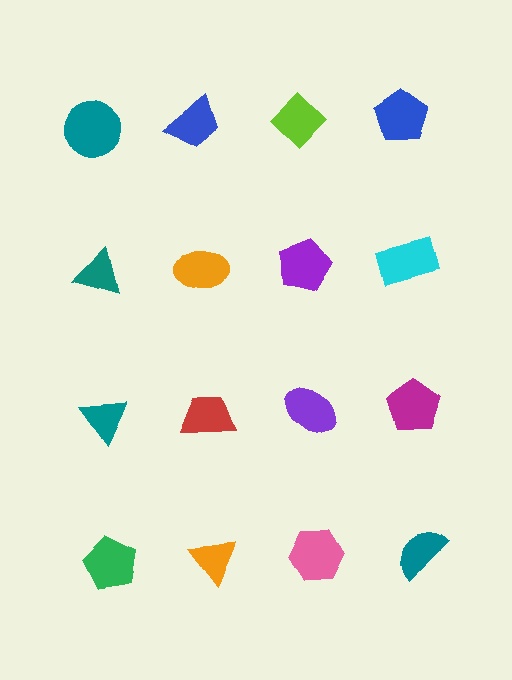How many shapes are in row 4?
4 shapes.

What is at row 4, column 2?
An orange triangle.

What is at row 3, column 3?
A purple ellipse.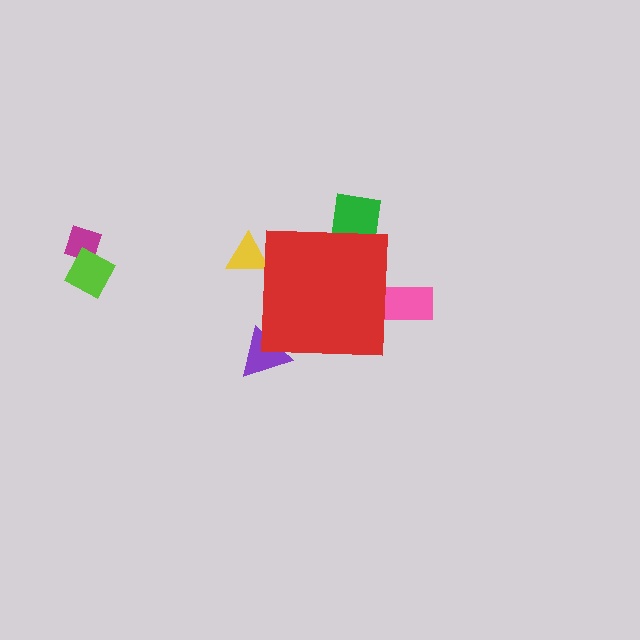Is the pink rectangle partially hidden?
Yes, the pink rectangle is partially hidden behind the red square.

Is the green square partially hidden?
Yes, the green square is partially hidden behind the red square.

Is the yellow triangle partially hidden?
Yes, the yellow triangle is partially hidden behind the red square.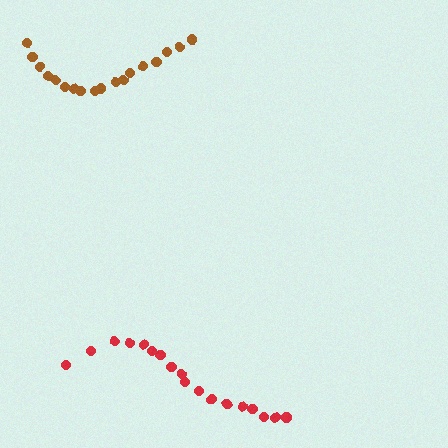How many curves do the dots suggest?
There are 2 distinct paths.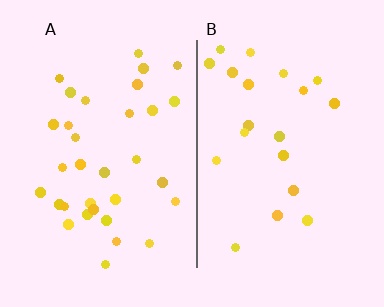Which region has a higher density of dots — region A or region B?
A (the left).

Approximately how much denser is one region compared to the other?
Approximately 1.6× — region A over region B.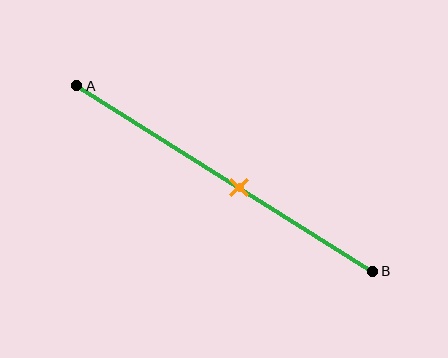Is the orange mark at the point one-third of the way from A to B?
No, the mark is at about 55% from A, not at the 33% one-third point.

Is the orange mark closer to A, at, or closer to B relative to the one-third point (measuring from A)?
The orange mark is closer to point B than the one-third point of segment AB.